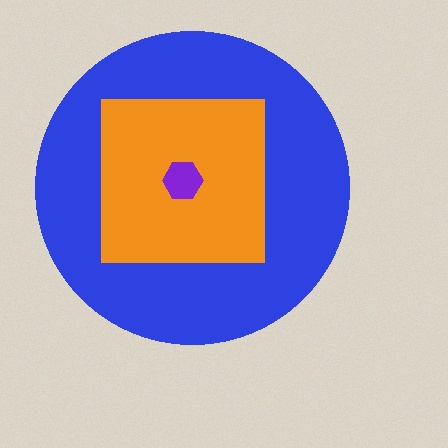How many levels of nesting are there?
3.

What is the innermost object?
The purple hexagon.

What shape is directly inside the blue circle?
The orange square.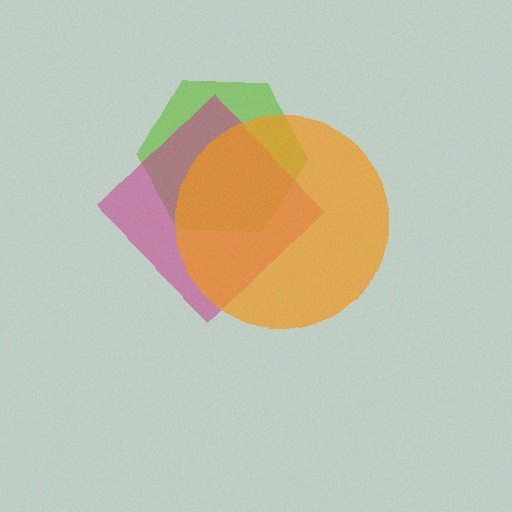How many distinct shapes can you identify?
There are 3 distinct shapes: a lime hexagon, a magenta diamond, an orange circle.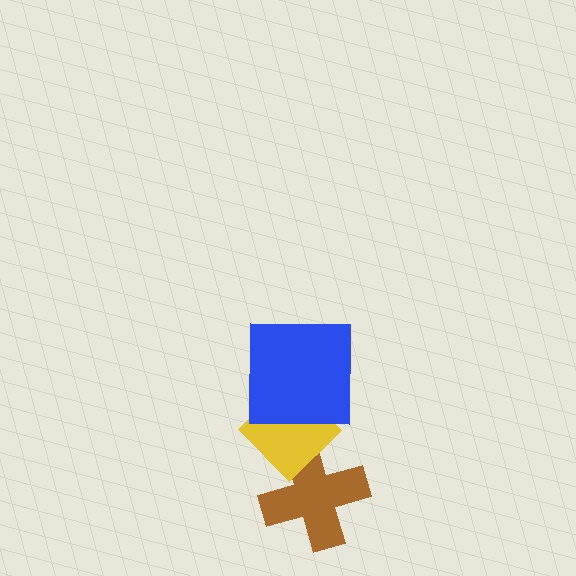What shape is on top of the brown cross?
The yellow diamond is on top of the brown cross.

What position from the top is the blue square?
The blue square is 1st from the top.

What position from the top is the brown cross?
The brown cross is 3rd from the top.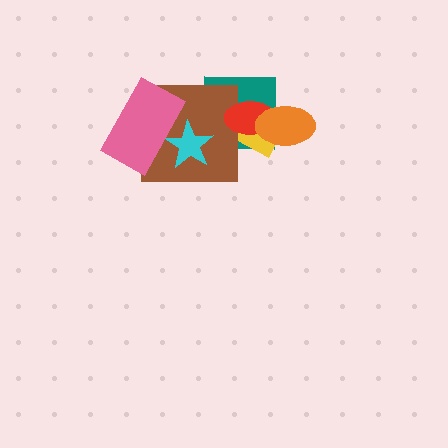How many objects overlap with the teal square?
4 objects overlap with the teal square.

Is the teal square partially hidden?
Yes, it is partially covered by another shape.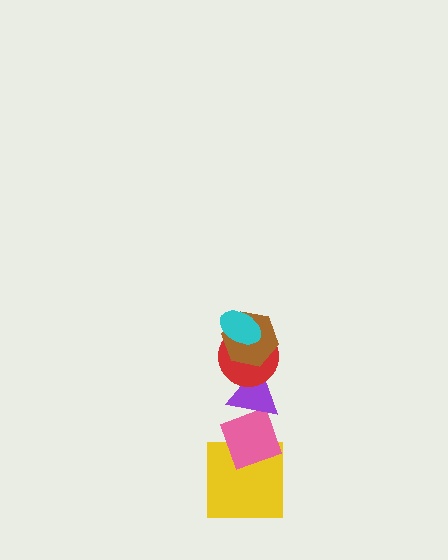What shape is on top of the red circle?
The brown hexagon is on top of the red circle.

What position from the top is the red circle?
The red circle is 3rd from the top.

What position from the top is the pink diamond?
The pink diamond is 5th from the top.